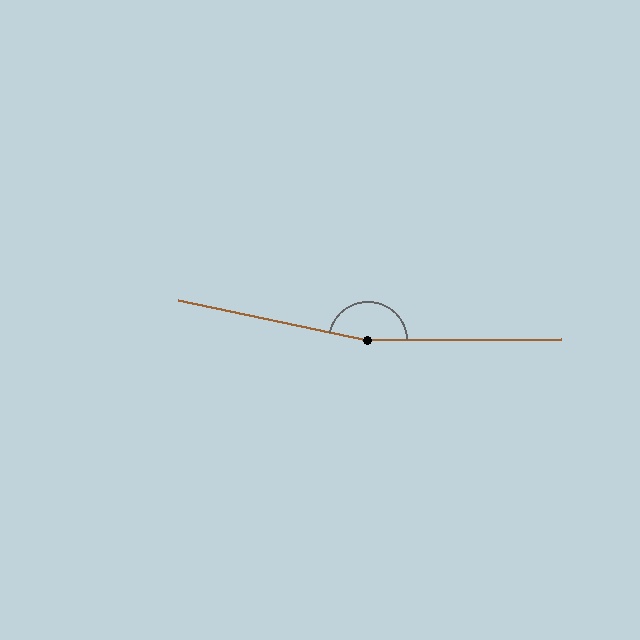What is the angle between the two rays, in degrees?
Approximately 168 degrees.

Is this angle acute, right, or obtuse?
It is obtuse.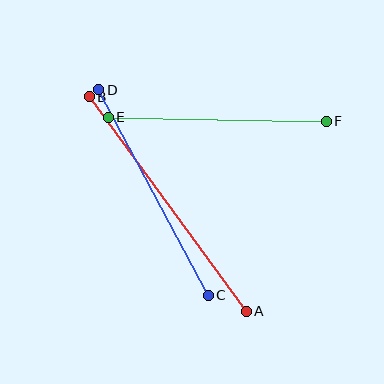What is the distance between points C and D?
The distance is approximately 233 pixels.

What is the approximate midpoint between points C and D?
The midpoint is at approximately (153, 192) pixels.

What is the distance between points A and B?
The distance is approximately 266 pixels.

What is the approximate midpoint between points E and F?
The midpoint is at approximately (217, 119) pixels.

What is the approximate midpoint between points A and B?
The midpoint is at approximately (168, 204) pixels.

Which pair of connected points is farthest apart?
Points A and B are farthest apart.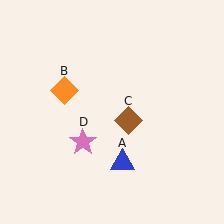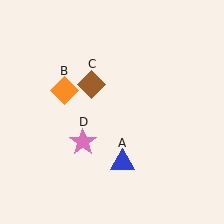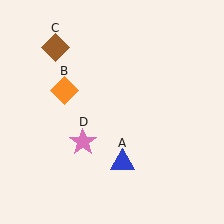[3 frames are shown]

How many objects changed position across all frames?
1 object changed position: brown diamond (object C).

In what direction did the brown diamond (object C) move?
The brown diamond (object C) moved up and to the left.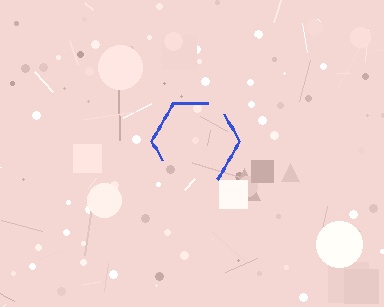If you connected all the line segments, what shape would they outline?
They would outline a hexagon.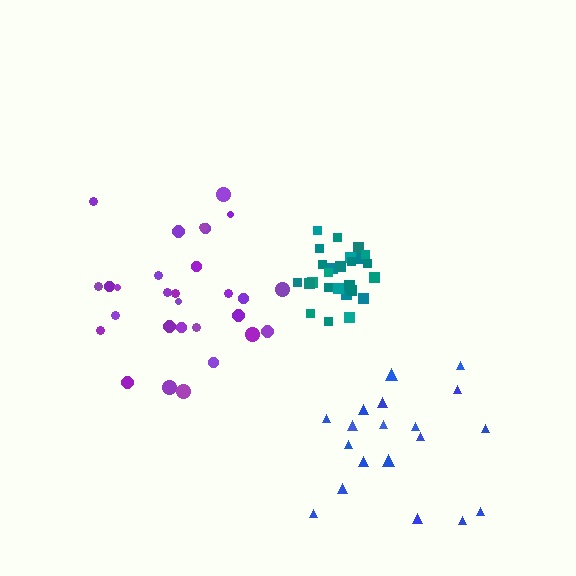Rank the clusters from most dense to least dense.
teal, purple, blue.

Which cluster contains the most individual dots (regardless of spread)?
Purple (29).